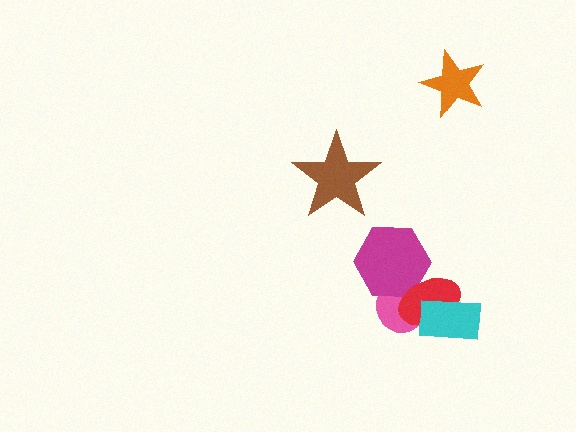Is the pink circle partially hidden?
Yes, it is partially covered by another shape.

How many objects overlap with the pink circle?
2 objects overlap with the pink circle.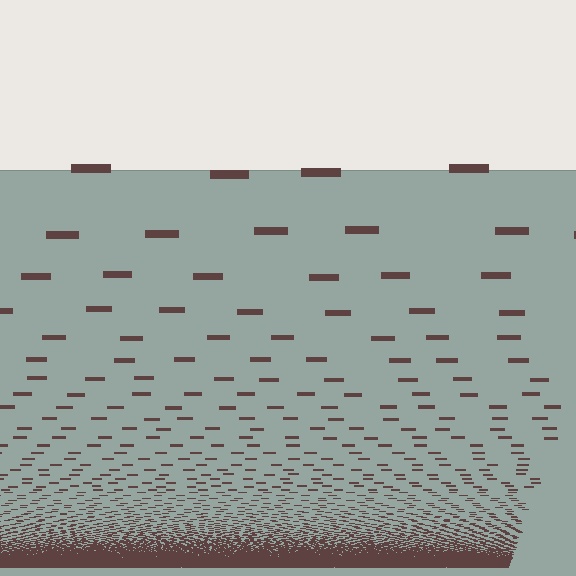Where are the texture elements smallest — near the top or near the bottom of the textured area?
Near the bottom.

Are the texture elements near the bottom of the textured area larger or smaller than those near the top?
Smaller. The gradient is inverted — elements near the bottom are smaller and denser.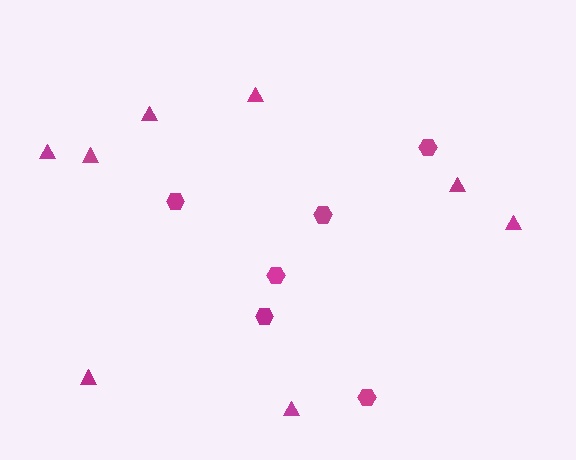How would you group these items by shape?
There are 2 groups: one group of hexagons (6) and one group of triangles (8).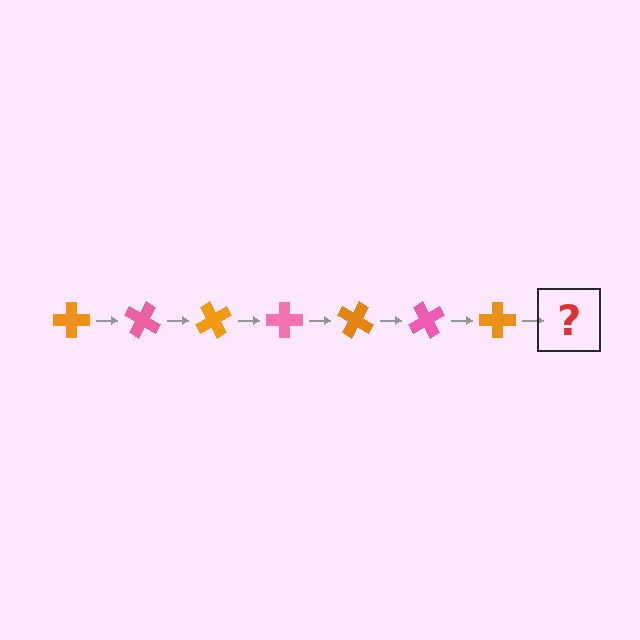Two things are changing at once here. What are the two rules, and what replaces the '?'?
The two rules are that it rotates 30 degrees each step and the color cycles through orange and pink. The '?' should be a pink cross, rotated 210 degrees from the start.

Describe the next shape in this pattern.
It should be a pink cross, rotated 210 degrees from the start.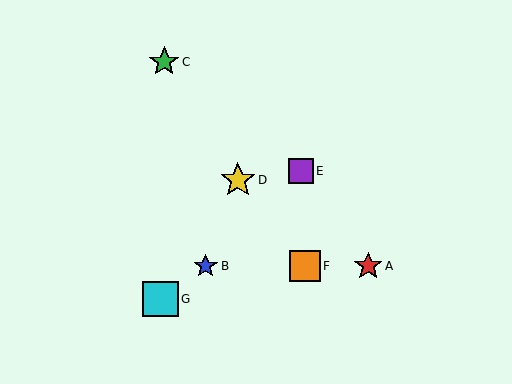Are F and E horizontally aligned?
No, F is at y≈266 and E is at y≈171.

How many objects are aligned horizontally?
3 objects (A, B, F) are aligned horizontally.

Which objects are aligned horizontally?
Objects A, B, F are aligned horizontally.